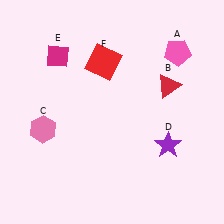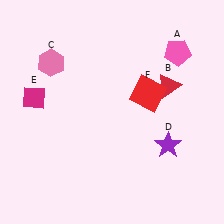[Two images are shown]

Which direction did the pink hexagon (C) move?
The pink hexagon (C) moved up.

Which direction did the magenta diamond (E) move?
The magenta diamond (E) moved down.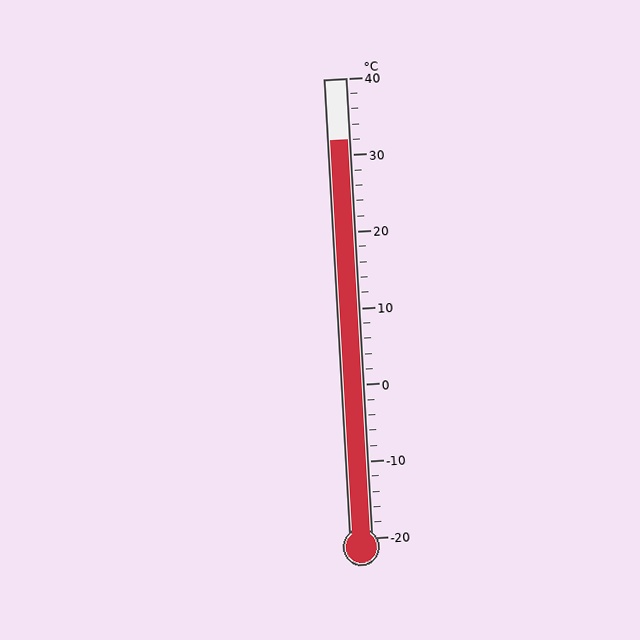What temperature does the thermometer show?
The thermometer shows approximately 32°C.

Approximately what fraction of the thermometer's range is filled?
The thermometer is filled to approximately 85% of its range.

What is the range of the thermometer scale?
The thermometer scale ranges from -20°C to 40°C.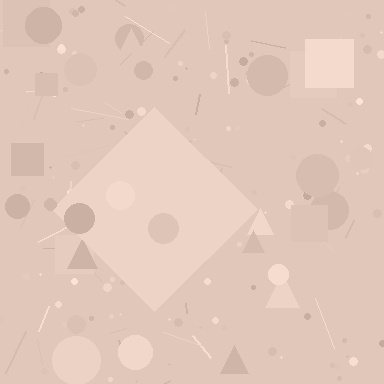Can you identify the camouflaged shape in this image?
The camouflaged shape is a diamond.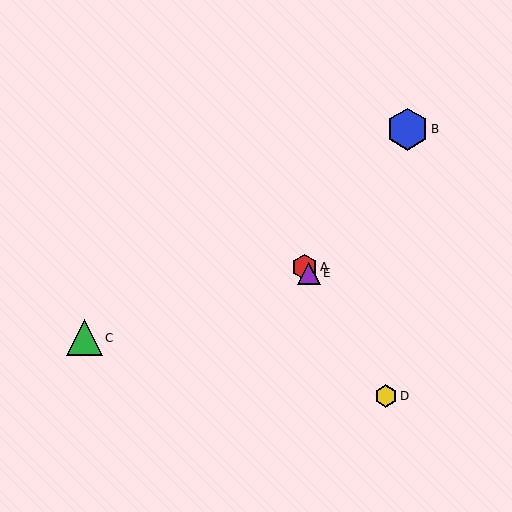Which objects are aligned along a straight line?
Objects A, D, E are aligned along a straight line.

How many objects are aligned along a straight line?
3 objects (A, D, E) are aligned along a straight line.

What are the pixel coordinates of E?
Object E is at (309, 273).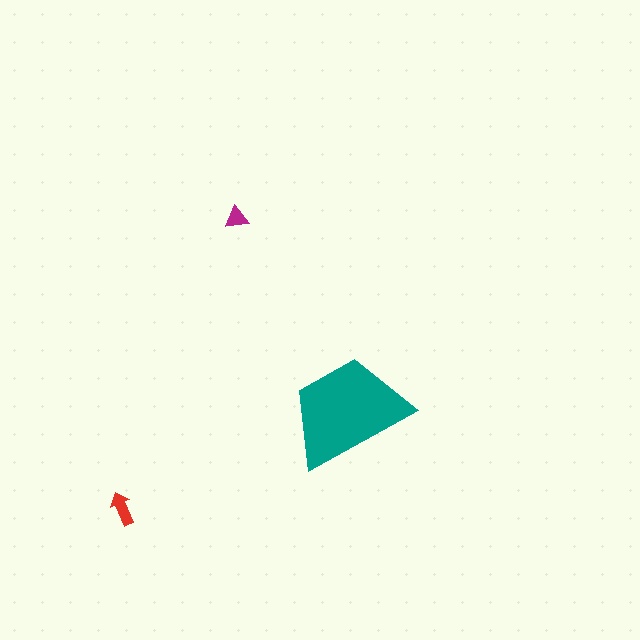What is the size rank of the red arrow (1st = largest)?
2nd.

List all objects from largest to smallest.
The teal trapezoid, the red arrow, the magenta triangle.